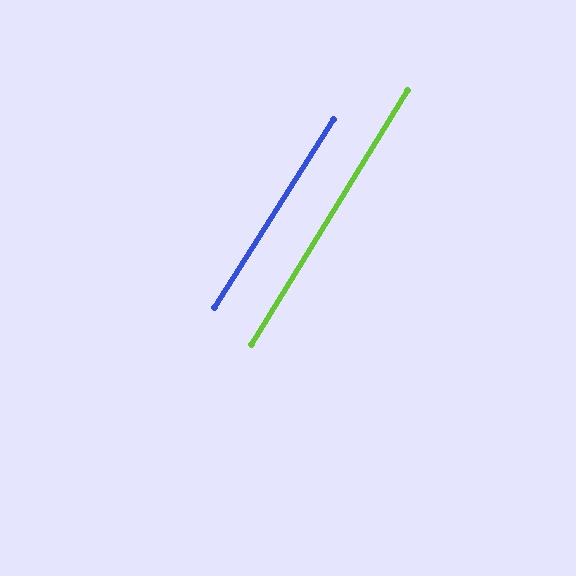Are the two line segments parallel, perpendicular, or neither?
Parallel — their directions differ by only 1.0°.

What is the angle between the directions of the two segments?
Approximately 1 degree.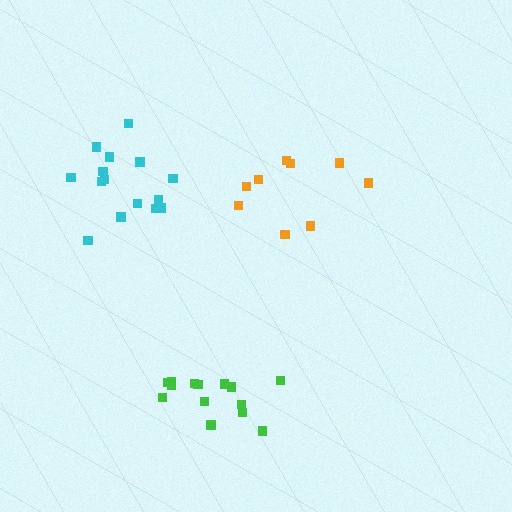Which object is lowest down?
The green cluster is bottommost.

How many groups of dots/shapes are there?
There are 3 groups.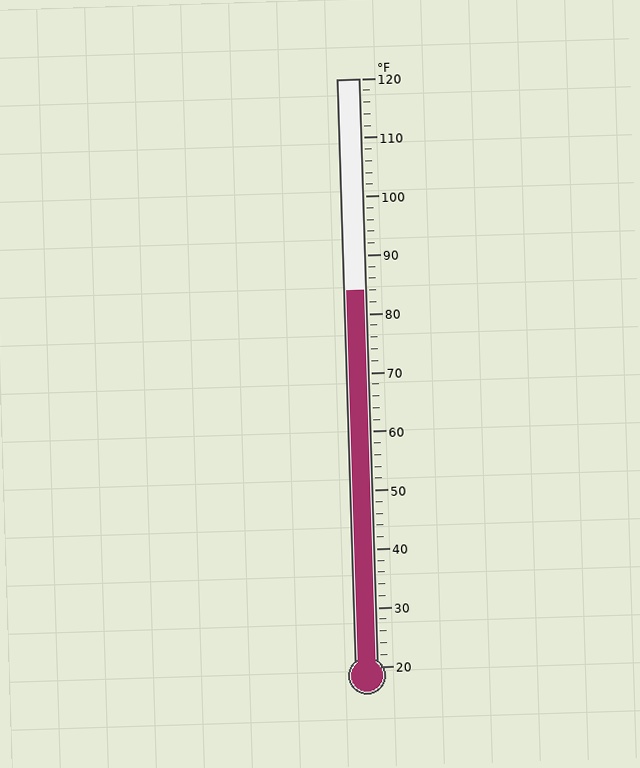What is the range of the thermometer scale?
The thermometer scale ranges from 20°F to 120°F.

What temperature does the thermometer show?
The thermometer shows approximately 84°F.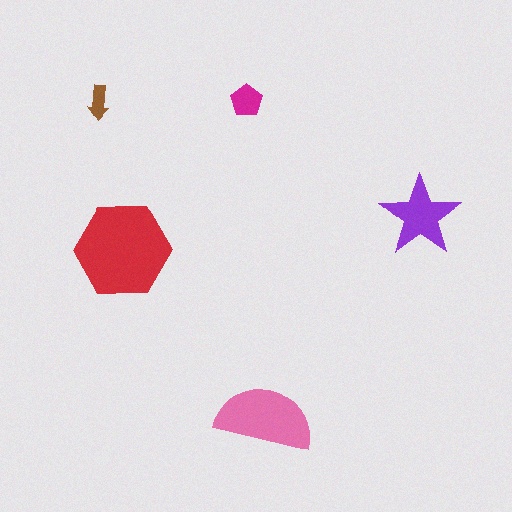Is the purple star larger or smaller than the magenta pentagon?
Larger.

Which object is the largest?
The red hexagon.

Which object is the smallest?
The brown arrow.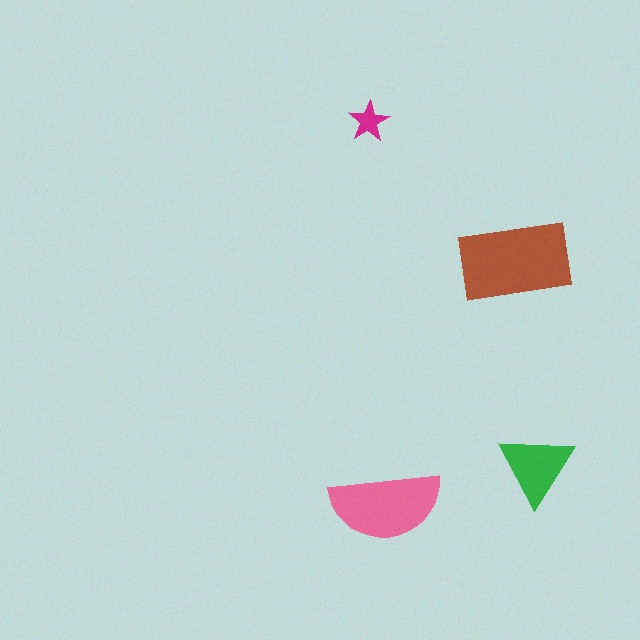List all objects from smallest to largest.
The magenta star, the green triangle, the pink semicircle, the brown rectangle.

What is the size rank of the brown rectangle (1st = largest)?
1st.